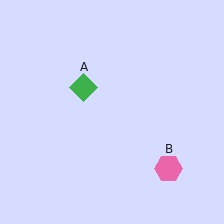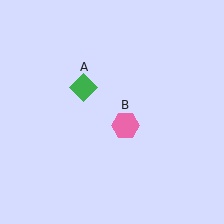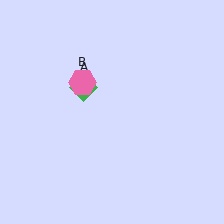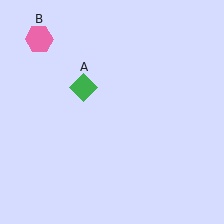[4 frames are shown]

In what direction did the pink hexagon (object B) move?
The pink hexagon (object B) moved up and to the left.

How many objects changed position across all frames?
1 object changed position: pink hexagon (object B).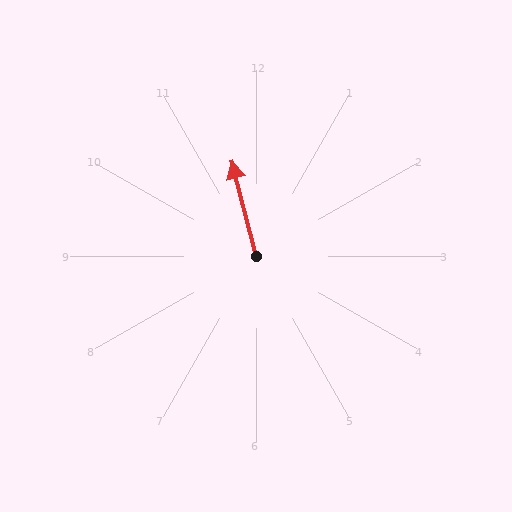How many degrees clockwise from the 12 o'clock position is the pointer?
Approximately 346 degrees.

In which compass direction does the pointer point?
North.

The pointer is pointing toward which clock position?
Roughly 12 o'clock.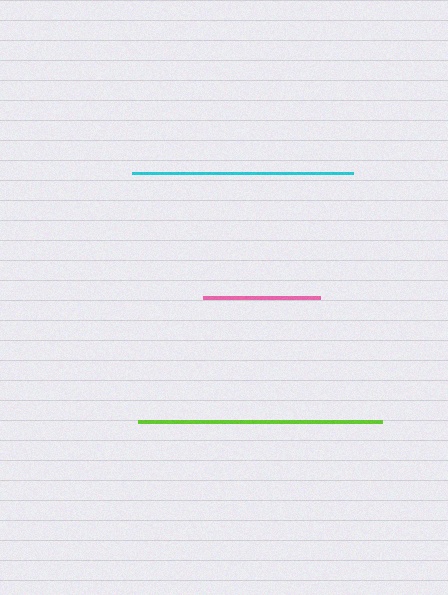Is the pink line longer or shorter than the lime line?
The lime line is longer than the pink line.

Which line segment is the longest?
The lime line is the longest at approximately 244 pixels.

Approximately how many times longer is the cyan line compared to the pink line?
The cyan line is approximately 1.9 times the length of the pink line.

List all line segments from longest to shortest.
From longest to shortest: lime, cyan, pink.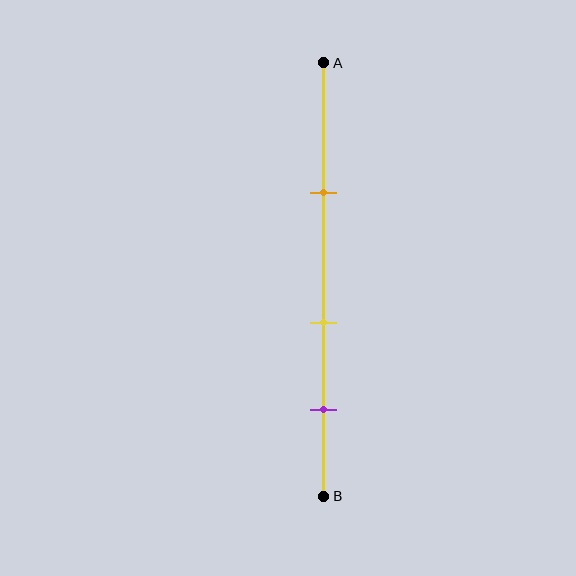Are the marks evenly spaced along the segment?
Yes, the marks are approximately evenly spaced.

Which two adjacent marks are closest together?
The yellow and purple marks are the closest adjacent pair.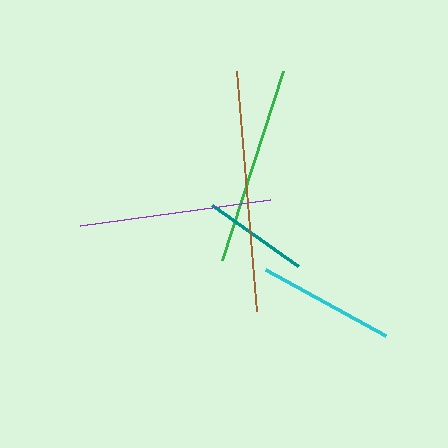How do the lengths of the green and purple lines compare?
The green and purple lines are approximately the same length.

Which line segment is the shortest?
The teal line is the shortest at approximately 106 pixels.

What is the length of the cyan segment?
The cyan segment is approximately 136 pixels long.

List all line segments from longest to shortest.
From longest to shortest: brown, green, purple, cyan, teal.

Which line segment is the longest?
The brown line is the longest at approximately 241 pixels.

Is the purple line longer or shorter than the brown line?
The brown line is longer than the purple line.